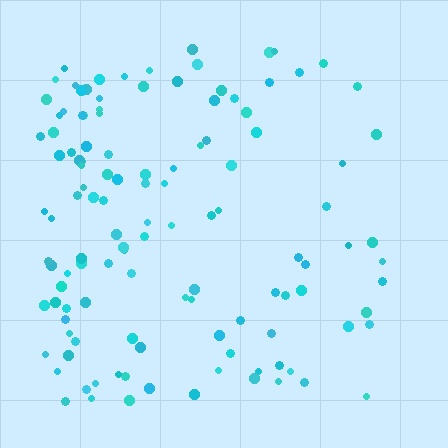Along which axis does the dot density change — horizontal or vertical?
Horizontal.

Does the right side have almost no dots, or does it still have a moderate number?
Still a moderate number, just noticeably fewer than the left.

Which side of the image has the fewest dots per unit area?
The right.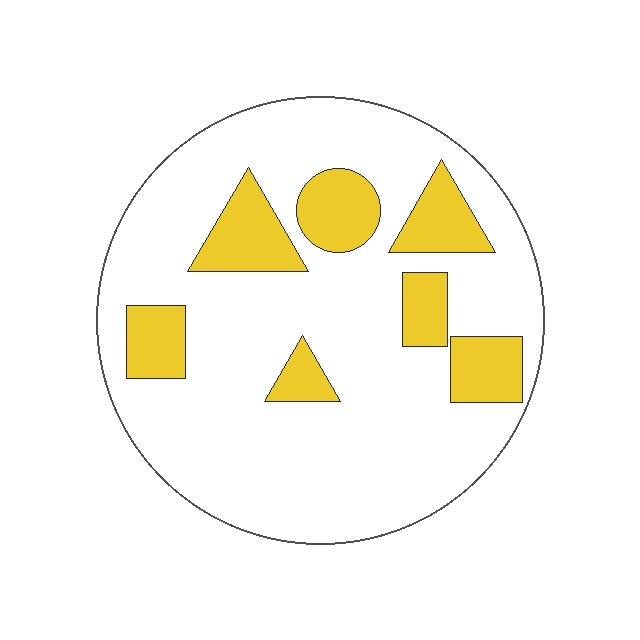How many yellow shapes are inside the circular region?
7.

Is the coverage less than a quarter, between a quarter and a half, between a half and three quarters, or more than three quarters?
Less than a quarter.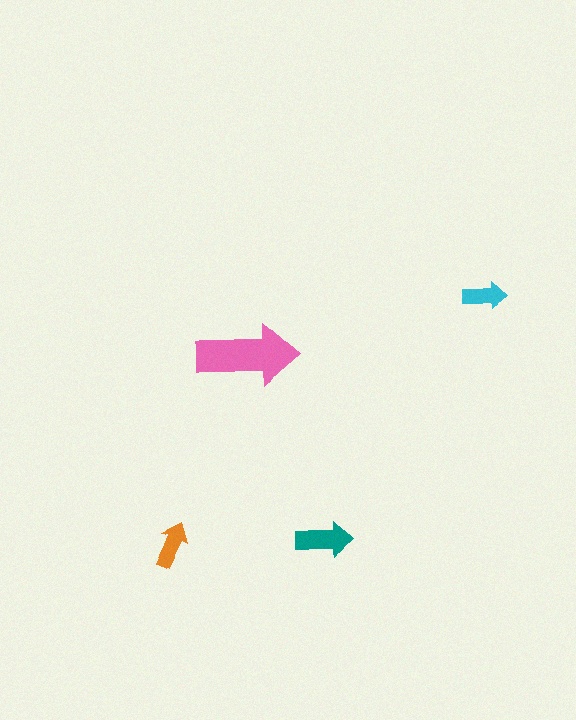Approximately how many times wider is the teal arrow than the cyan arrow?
About 1.5 times wider.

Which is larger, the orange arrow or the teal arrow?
The teal one.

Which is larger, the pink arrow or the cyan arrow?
The pink one.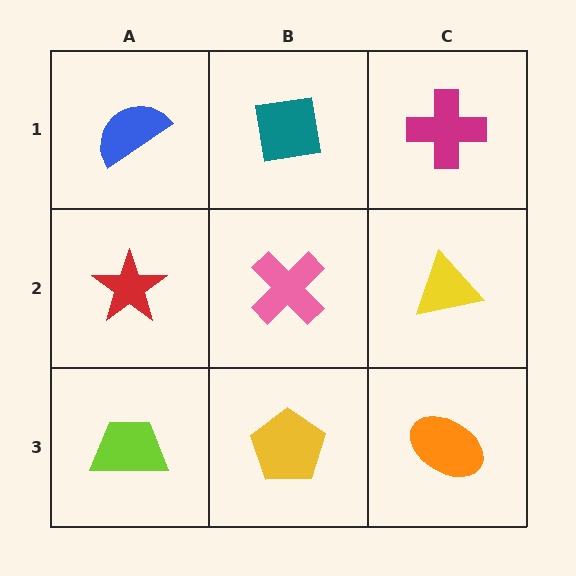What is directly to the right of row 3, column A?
A yellow pentagon.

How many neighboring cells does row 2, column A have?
3.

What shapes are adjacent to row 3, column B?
A pink cross (row 2, column B), a lime trapezoid (row 3, column A), an orange ellipse (row 3, column C).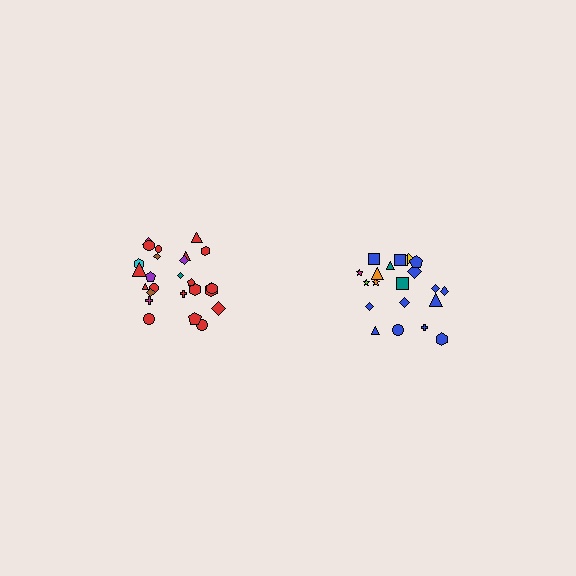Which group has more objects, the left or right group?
The left group.